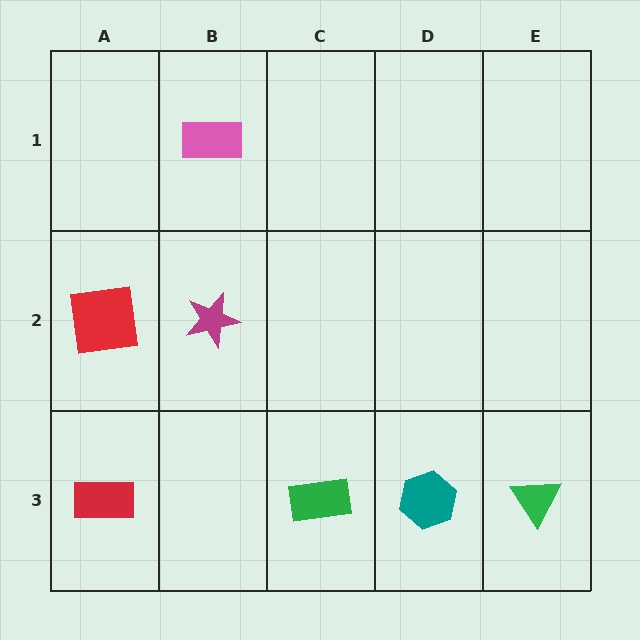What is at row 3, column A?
A red rectangle.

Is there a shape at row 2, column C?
No, that cell is empty.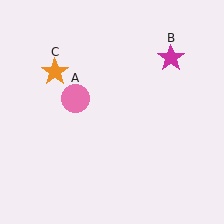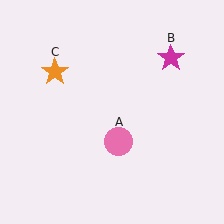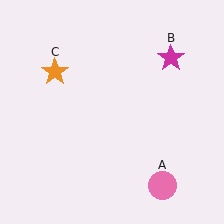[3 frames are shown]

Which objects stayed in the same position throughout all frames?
Magenta star (object B) and orange star (object C) remained stationary.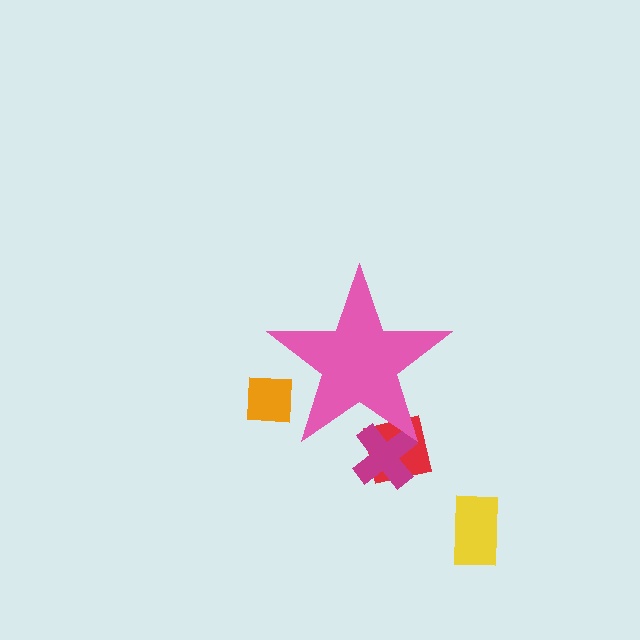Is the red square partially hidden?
Yes, the red square is partially hidden behind the pink star.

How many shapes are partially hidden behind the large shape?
3 shapes are partially hidden.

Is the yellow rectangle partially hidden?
No, the yellow rectangle is fully visible.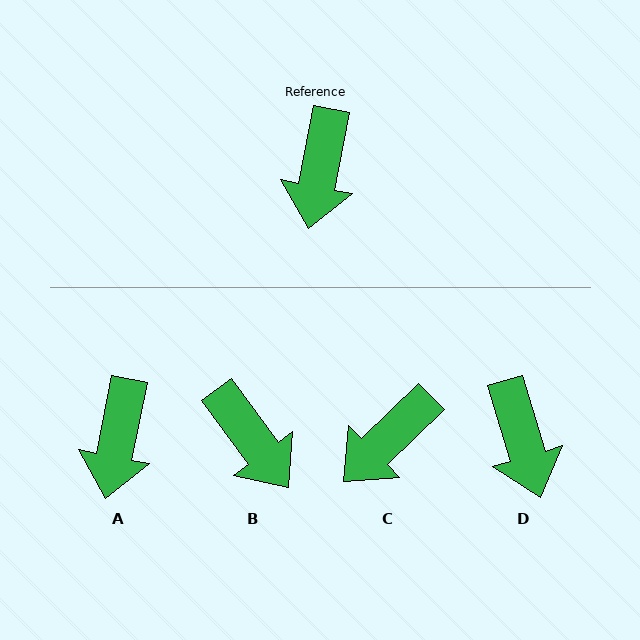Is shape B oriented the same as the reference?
No, it is off by about 47 degrees.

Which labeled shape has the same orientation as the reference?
A.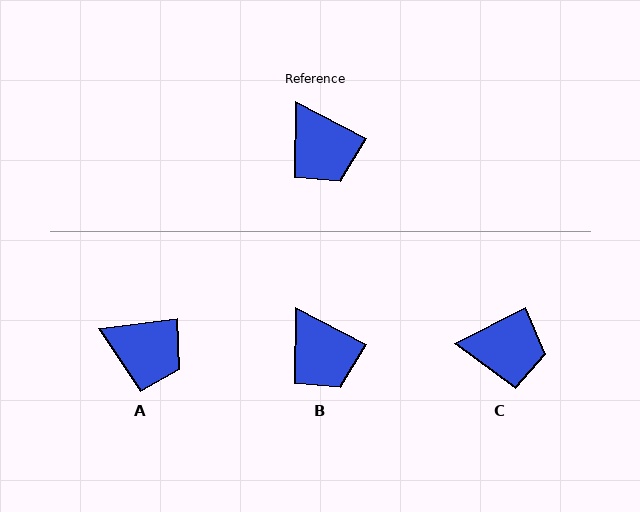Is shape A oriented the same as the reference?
No, it is off by about 35 degrees.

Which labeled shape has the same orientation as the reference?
B.